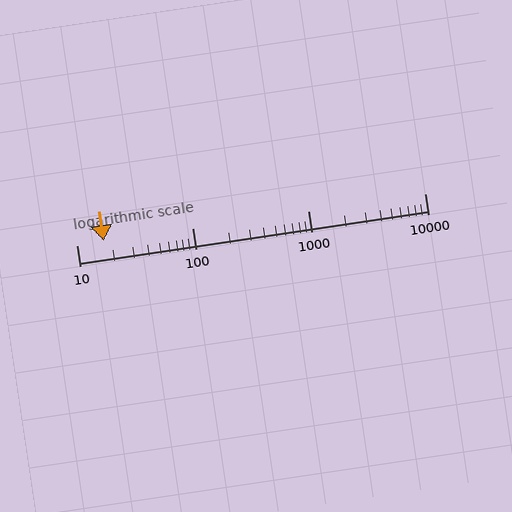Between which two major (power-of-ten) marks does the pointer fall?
The pointer is between 10 and 100.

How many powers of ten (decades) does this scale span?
The scale spans 3 decades, from 10 to 10000.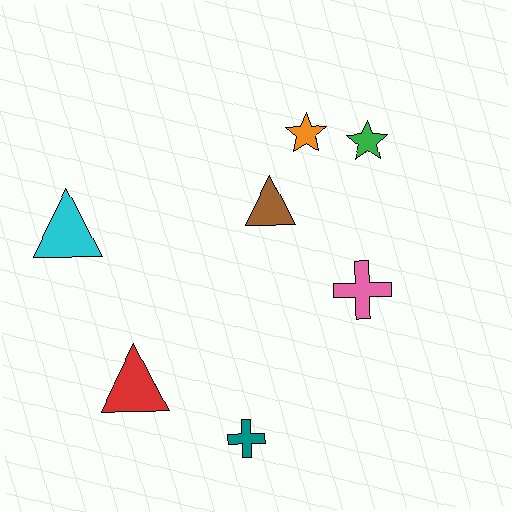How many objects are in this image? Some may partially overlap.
There are 7 objects.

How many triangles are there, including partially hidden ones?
There are 3 triangles.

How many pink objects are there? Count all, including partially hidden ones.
There is 1 pink object.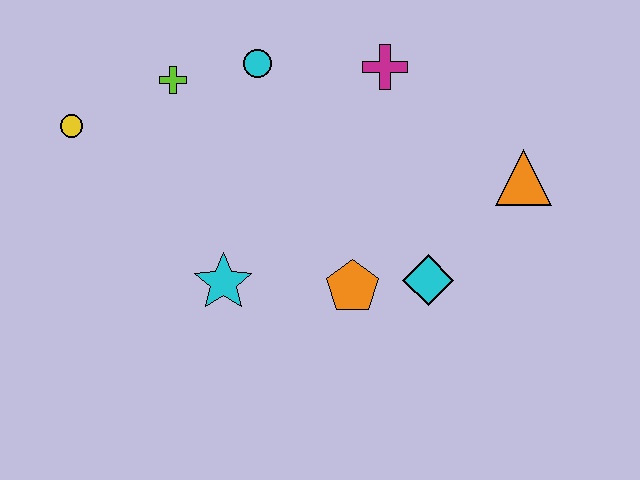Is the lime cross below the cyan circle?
Yes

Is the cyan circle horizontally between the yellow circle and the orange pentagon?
Yes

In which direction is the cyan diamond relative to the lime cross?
The cyan diamond is to the right of the lime cross.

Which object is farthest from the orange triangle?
The yellow circle is farthest from the orange triangle.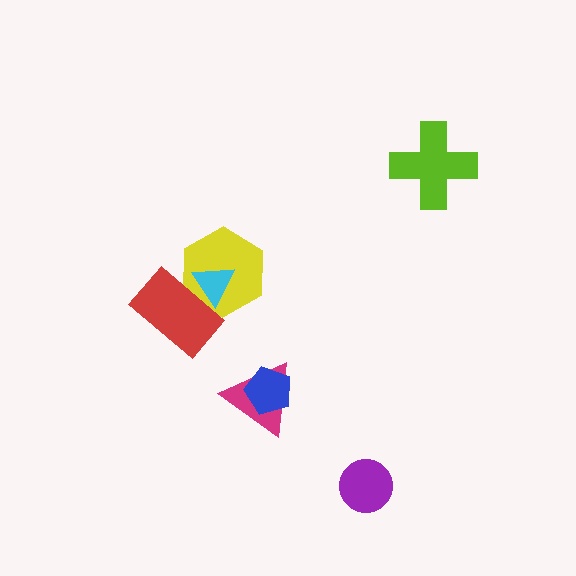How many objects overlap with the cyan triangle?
2 objects overlap with the cyan triangle.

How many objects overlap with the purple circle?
0 objects overlap with the purple circle.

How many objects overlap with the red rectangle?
2 objects overlap with the red rectangle.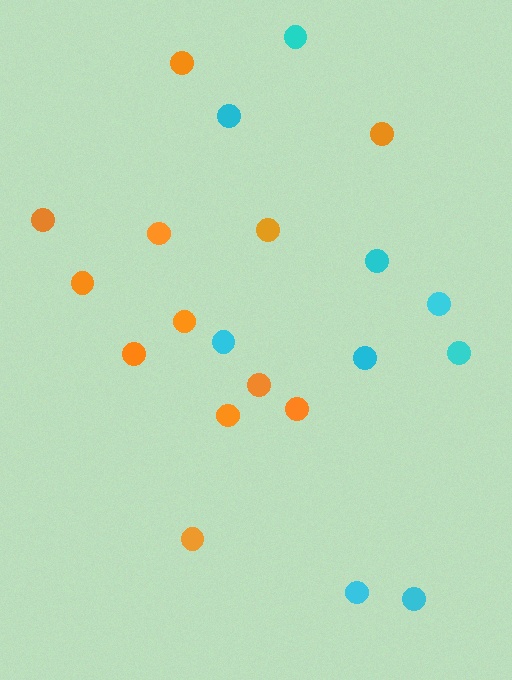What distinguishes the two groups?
There are 2 groups: one group of orange circles (12) and one group of cyan circles (9).